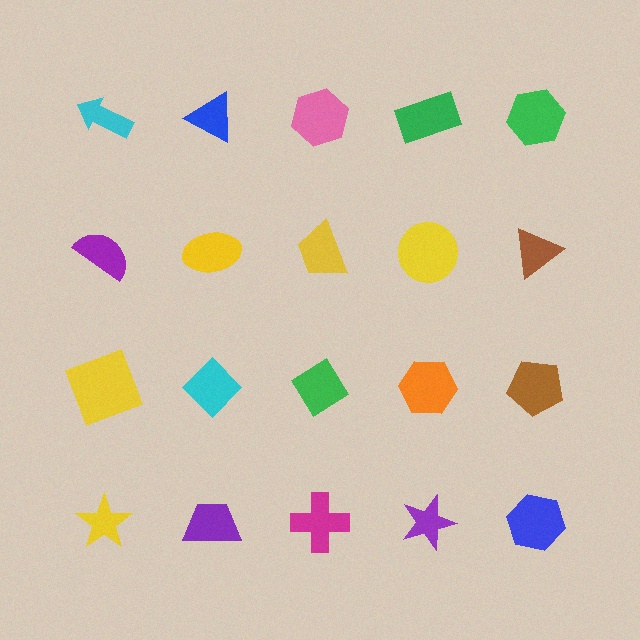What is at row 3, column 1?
A yellow square.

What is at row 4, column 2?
A purple trapezoid.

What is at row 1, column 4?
A green rectangle.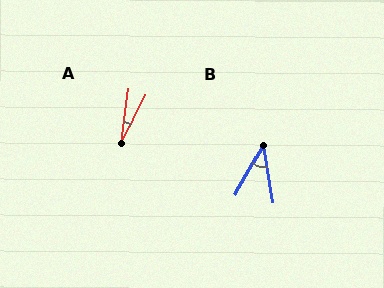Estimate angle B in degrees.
Approximately 39 degrees.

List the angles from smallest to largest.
A (18°), B (39°).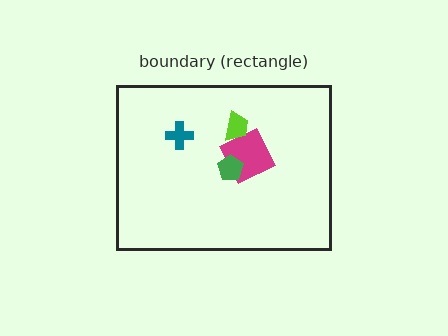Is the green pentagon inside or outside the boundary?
Inside.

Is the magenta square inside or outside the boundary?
Inside.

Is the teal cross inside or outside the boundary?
Inside.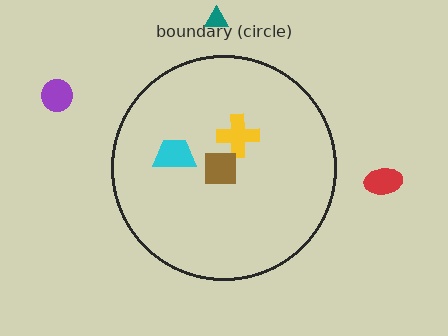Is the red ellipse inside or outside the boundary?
Outside.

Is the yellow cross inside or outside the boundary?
Inside.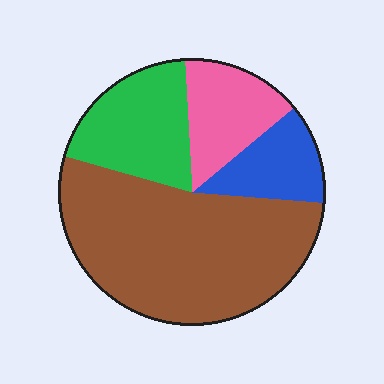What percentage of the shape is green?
Green takes up between a sixth and a third of the shape.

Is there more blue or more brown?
Brown.